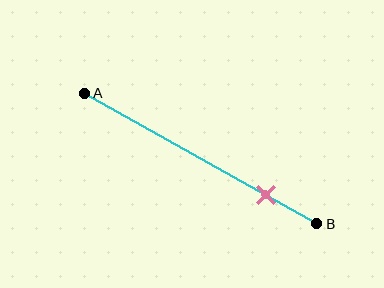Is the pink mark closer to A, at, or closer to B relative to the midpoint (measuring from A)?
The pink mark is closer to point B than the midpoint of segment AB.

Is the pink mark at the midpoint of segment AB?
No, the mark is at about 80% from A, not at the 50% midpoint.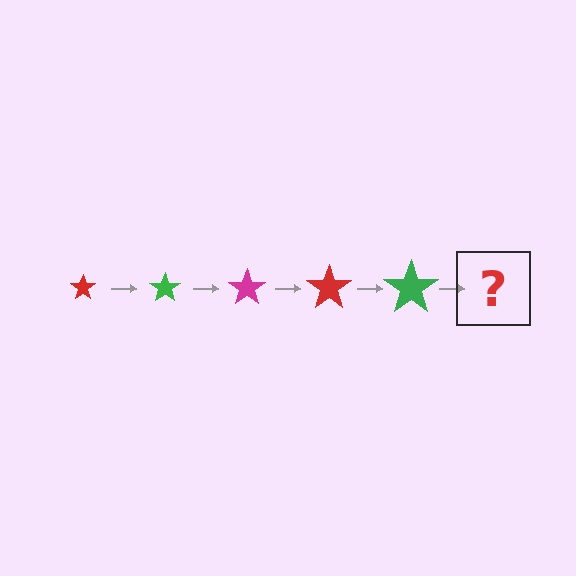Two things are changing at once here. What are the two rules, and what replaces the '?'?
The two rules are that the star grows larger each step and the color cycles through red, green, and magenta. The '?' should be a magenta star, larger than the previous one.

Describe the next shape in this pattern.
It should be a magenta star, larger than the previous one.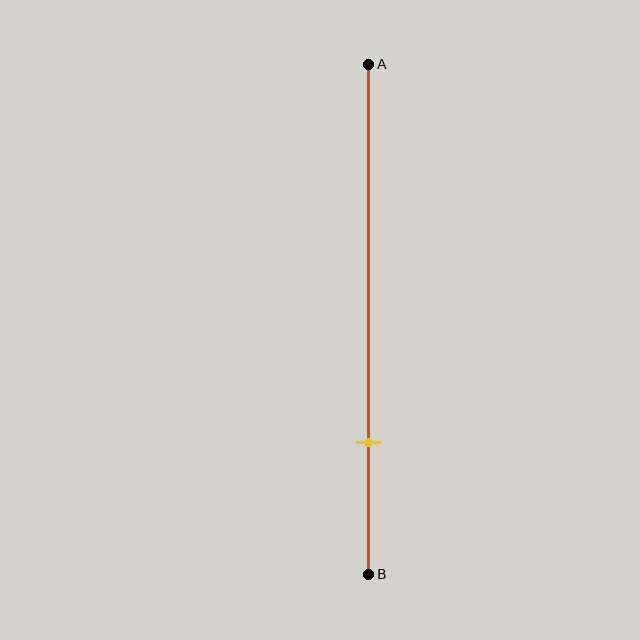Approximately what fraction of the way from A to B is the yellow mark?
The yellow mark is approximately 75% of the way from A to B.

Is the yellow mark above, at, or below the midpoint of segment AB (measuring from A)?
The yellow mark is below the midpoint of segment AB.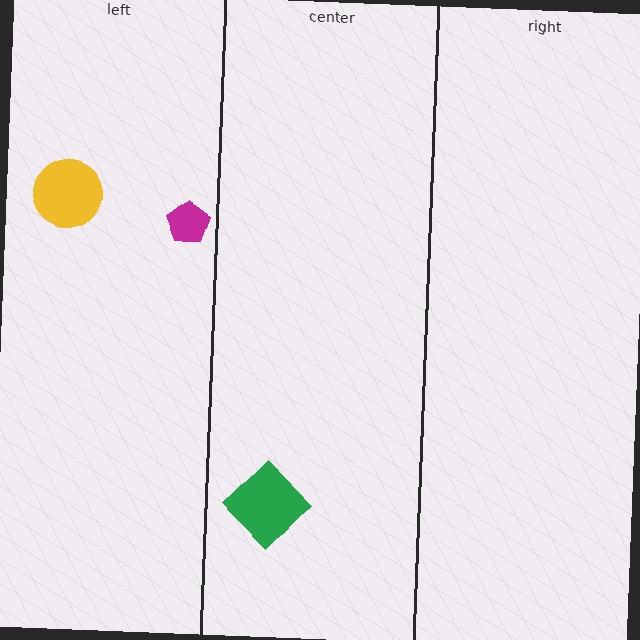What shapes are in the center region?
The green diamond.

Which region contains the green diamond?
The center region.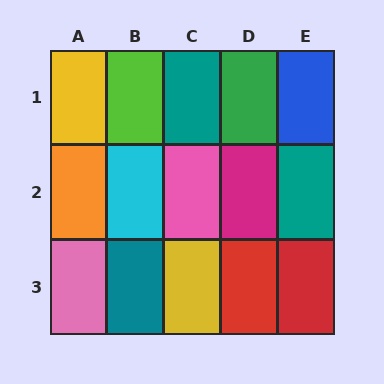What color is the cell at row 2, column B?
Cyan.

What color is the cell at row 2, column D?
Magenta.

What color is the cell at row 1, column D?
Green.